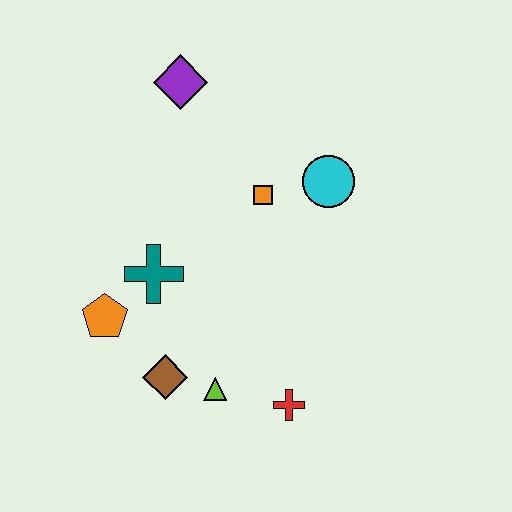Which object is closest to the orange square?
The cyan circle is closest to the orange square.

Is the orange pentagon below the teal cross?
Yes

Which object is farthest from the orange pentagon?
The cyan circle is farthest from the orange pentagon.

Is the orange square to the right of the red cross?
No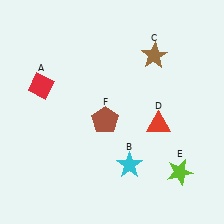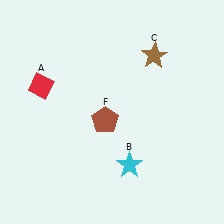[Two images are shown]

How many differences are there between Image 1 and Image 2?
There are 2 differences between the two images.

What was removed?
The lime star (E), the red triangle (D) were removed in Image 2.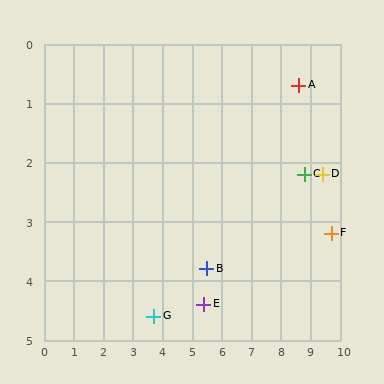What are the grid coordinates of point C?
Point C is at approximately (8.8, 2.2).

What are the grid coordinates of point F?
Point F is at approximately (9.7, 3.2).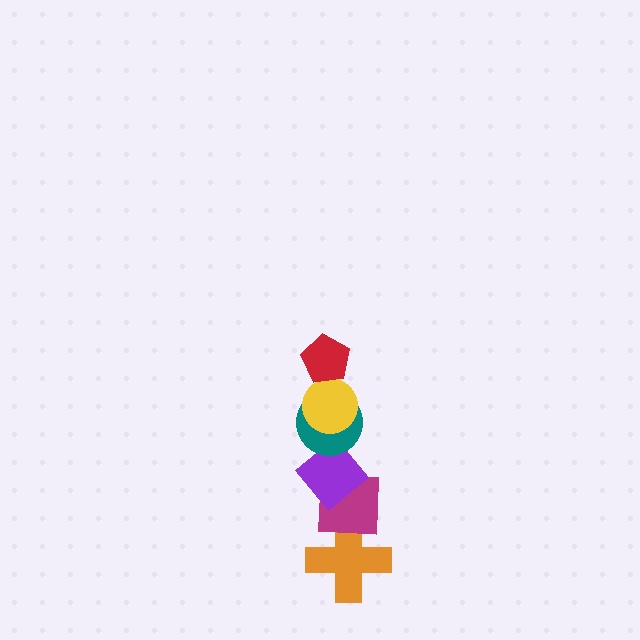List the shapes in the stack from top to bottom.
From top to bottom: the red pentagon, the yellow circle, the teal circle, the purple diamond, the magenta square, the orange cross.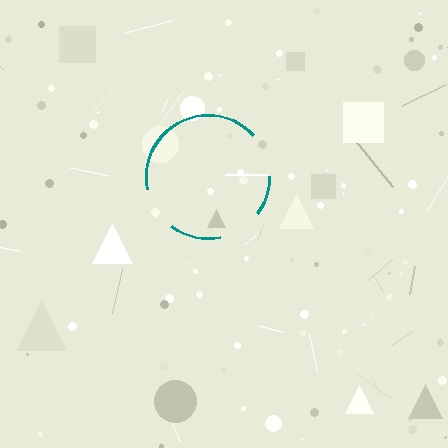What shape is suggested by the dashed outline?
The dashed outline suggests a circle.